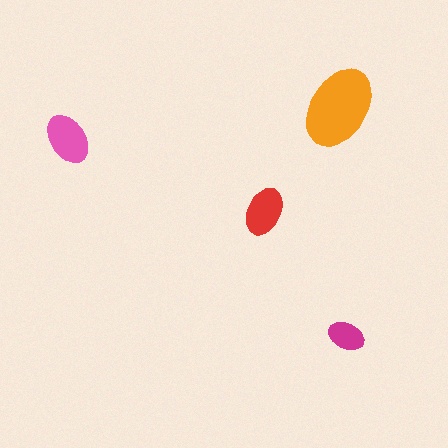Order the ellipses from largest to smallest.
the orange one, the pink one, the red one, the magenta one.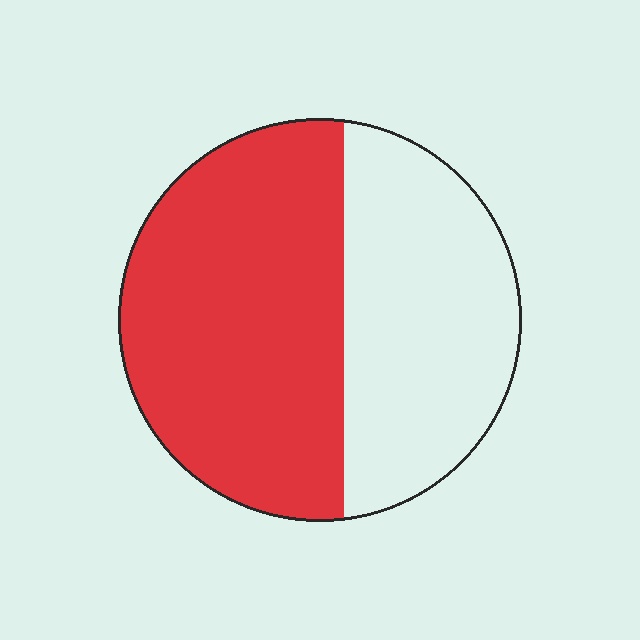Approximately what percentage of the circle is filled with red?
Approximately 60%.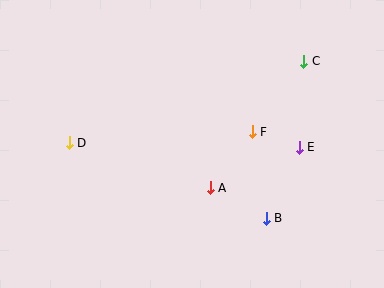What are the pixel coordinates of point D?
Point D is at (69, 143).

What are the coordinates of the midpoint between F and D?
The midpoint between F and D is at (161, 137).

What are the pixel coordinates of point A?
Point A is at (210, 188).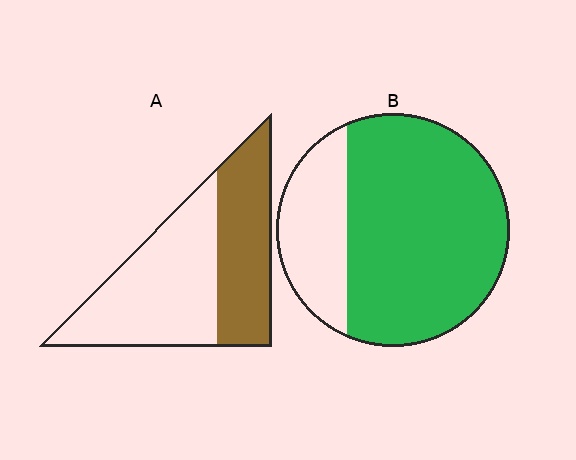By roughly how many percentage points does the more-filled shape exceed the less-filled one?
By roughly 35 percentage points (B over A).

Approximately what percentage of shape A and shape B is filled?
A is approximately 40% and B is approximately 75%.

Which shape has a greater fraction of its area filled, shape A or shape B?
Shape B.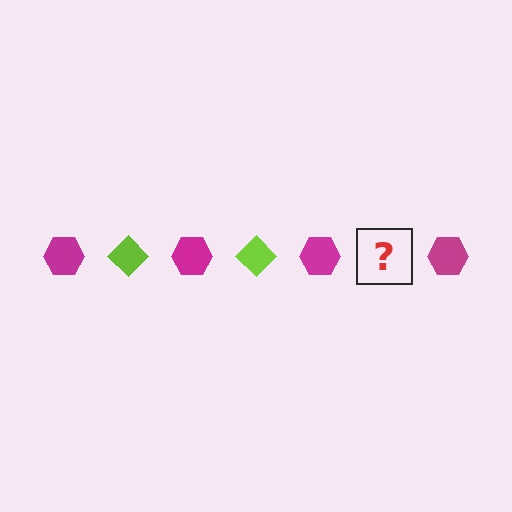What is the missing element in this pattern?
The missing element is a lime diamond.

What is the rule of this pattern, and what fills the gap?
The rule is that the pattern alternates between magenta hexagon and lime diamond. The gap should be filled with a lime diamond.